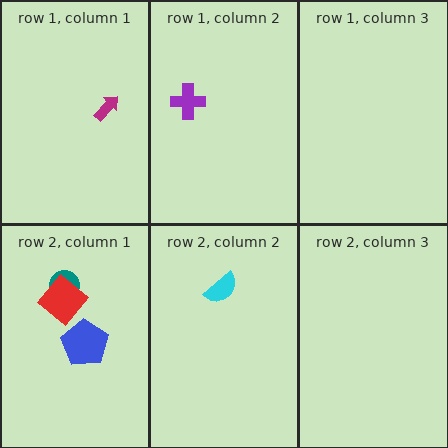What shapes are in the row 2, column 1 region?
The blue pentagon, the teal circle, the red diamond.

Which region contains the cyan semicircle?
The row 2, column 2 region.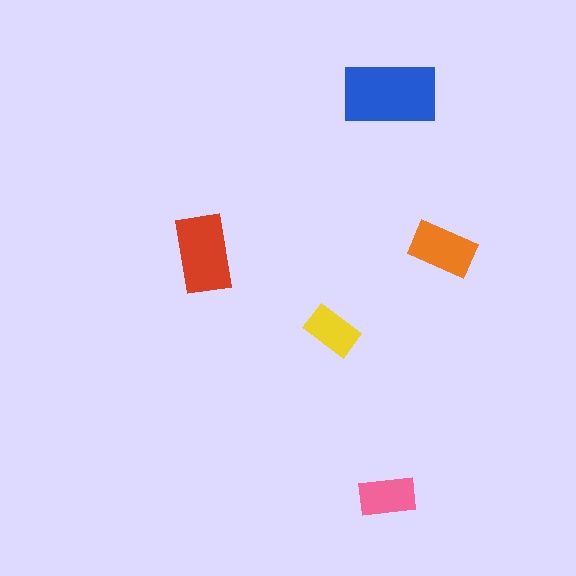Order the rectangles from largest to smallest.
the blue one, the red one, the orange one, the pink one, the yellow one.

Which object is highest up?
The blue rectangle is topmost.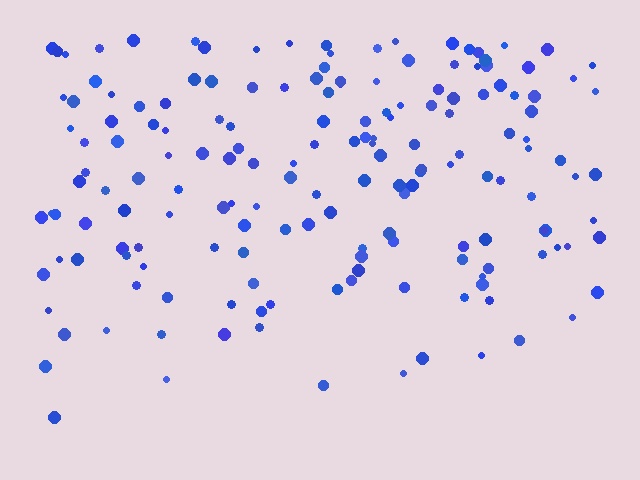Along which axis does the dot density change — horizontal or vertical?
Vertical.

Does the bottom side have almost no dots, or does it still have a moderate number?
Still a moderate number, just noticeably fewer than the top.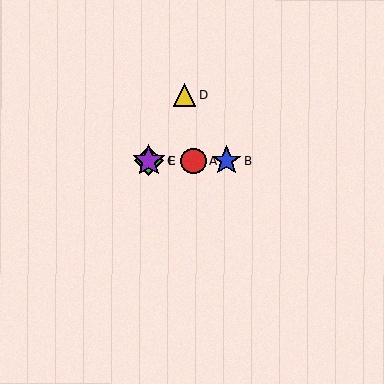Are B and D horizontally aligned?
No, B is at y≈161 and D is at y≈95.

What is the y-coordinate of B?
Object B is at y≈161.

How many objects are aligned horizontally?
4 objects (A, B, C, E) are aligned horizontally.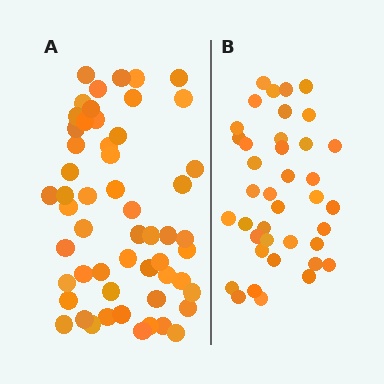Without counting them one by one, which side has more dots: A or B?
Region A (the left region) has more dots.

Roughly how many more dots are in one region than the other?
Region A has approximately 15 more dots than region B.